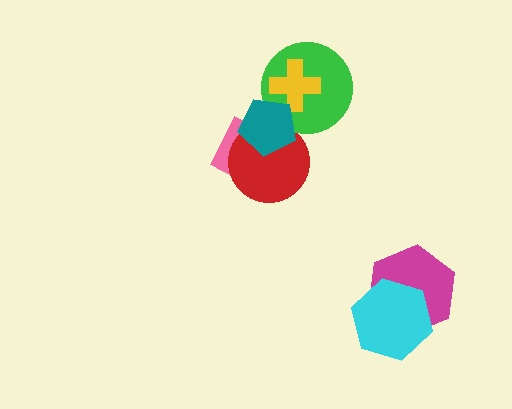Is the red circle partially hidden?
Yes, it is partially covered by another shape.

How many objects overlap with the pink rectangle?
2 objects overlap with the pink rectangle.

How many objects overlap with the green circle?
2 objects overlap with the green circle.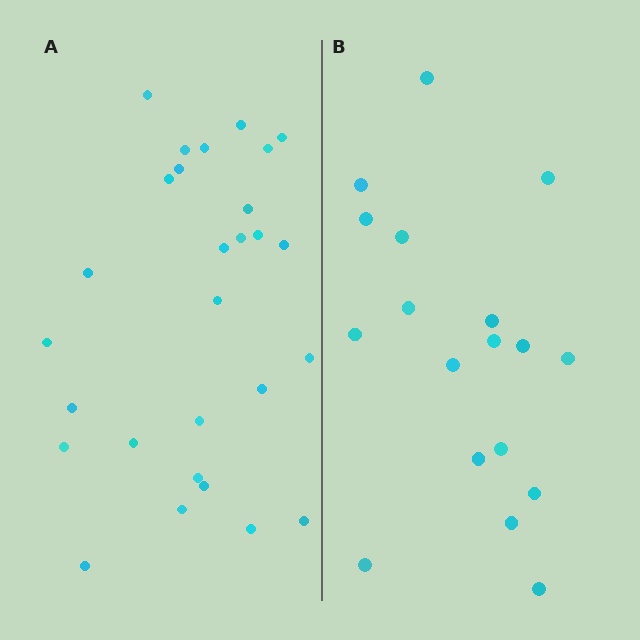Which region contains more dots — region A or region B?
Region A (the left region) has more dots.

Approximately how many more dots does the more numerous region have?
Region A has roughly 10 or so more dots than region B.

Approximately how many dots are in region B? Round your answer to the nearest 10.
About 20 dots. (The exact count is 18, which rounds to 20.)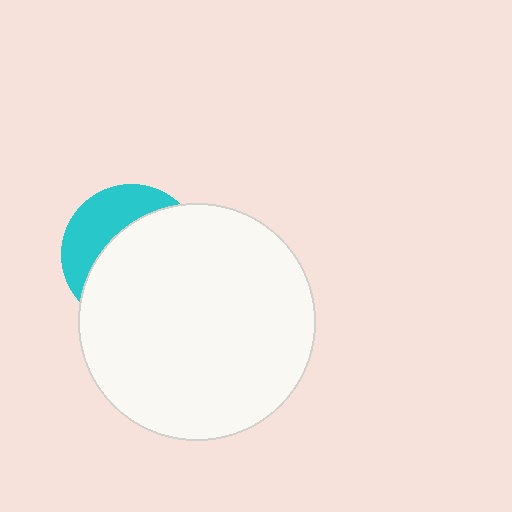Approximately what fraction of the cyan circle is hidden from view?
Roughly 66% of the cyan circle is hidden behind the white circle.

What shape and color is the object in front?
The object in front is a white circle.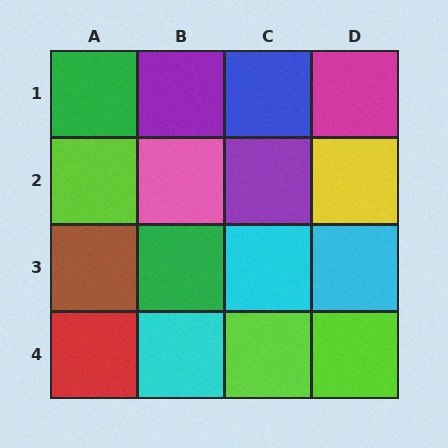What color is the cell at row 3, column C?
Cyan.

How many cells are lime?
3 cells are lime.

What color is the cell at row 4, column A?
Red.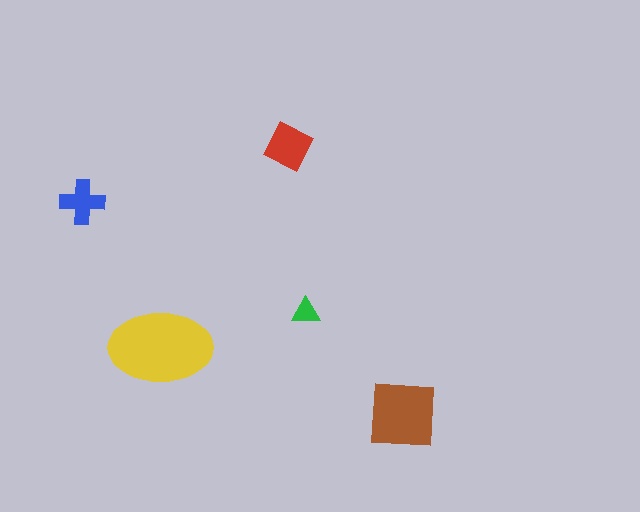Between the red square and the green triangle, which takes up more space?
The red square.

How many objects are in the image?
There are 5 objects in the image.